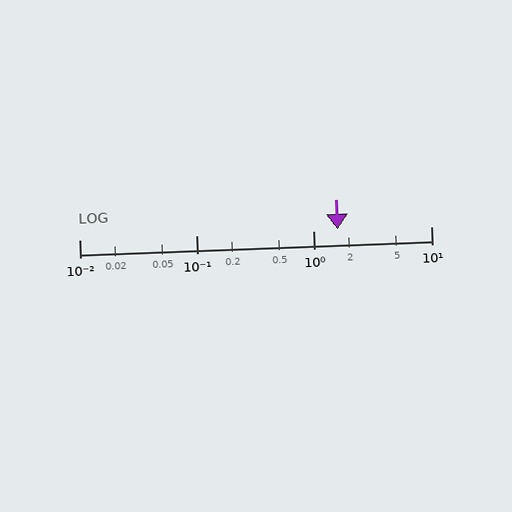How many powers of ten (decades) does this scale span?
The scale spans 3 decades, from 0.01 to 10.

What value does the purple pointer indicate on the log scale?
The pointer indicates approximately 1.6.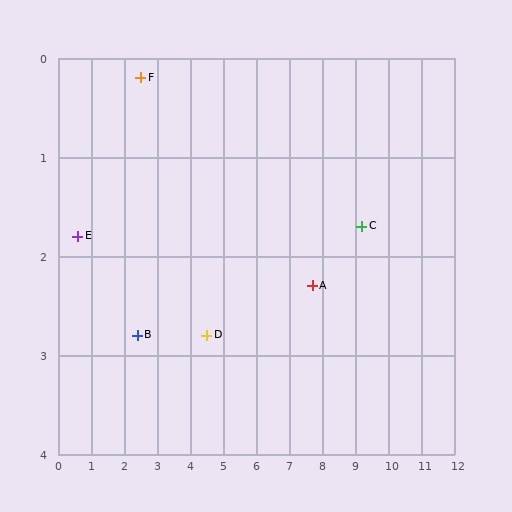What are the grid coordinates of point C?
Point C is at approximately (9.2, 1.7).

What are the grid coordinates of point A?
Point A is at approximately (7.7, 2.3).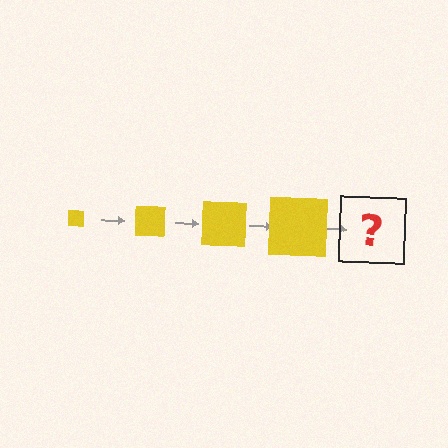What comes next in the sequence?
The next element should be a yellow square, larger than the previous one.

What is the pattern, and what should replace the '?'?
The pattern is that the square gets progressively larger each step. The '?' should be a yellow square, larger than the previous one.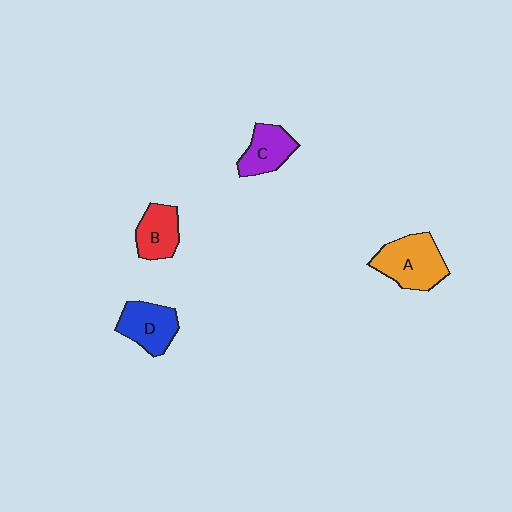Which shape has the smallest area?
Shape B (red).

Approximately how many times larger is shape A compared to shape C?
Approximately 1.5 times.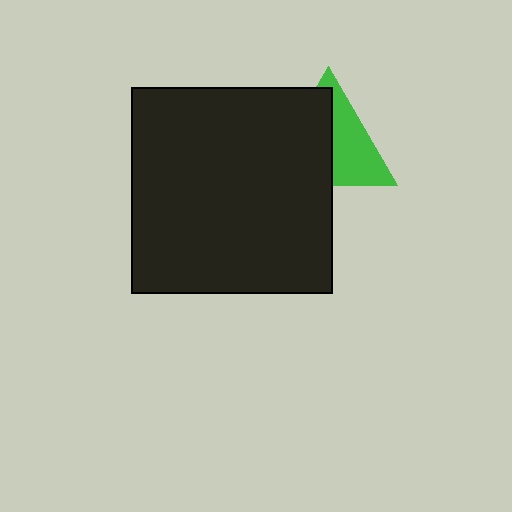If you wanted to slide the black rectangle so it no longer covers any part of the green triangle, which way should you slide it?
Slide it left — that is the most direct way to separate the two shapes.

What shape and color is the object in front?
The object in front is a black rectangle.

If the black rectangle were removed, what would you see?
You would see the complete green triangle.